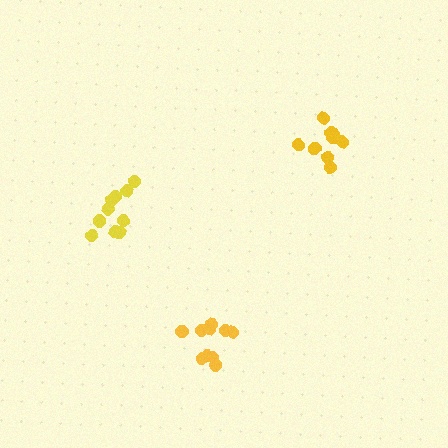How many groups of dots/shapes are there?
There are 3 groups.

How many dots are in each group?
Group 1: 9 dots, Group 2: 10 dots, Group 3: 10 dots (29 total).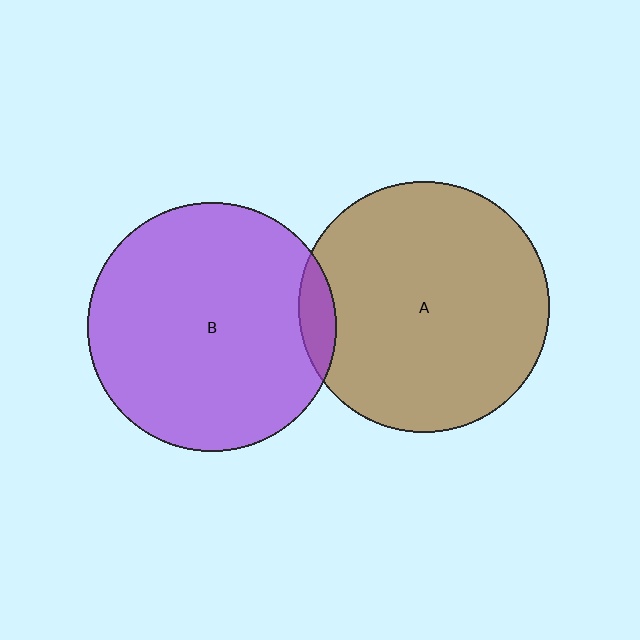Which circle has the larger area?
Circle A (brown).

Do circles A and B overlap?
Yes.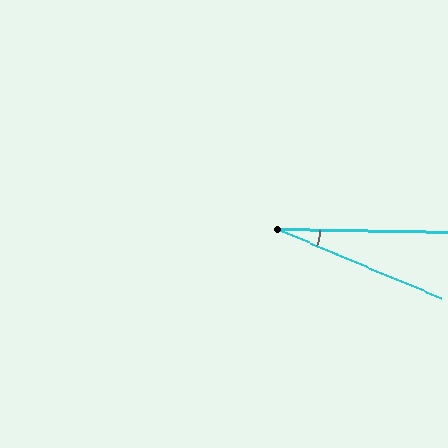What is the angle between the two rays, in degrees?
Approximately 22 degrees.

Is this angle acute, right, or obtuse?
It is acute.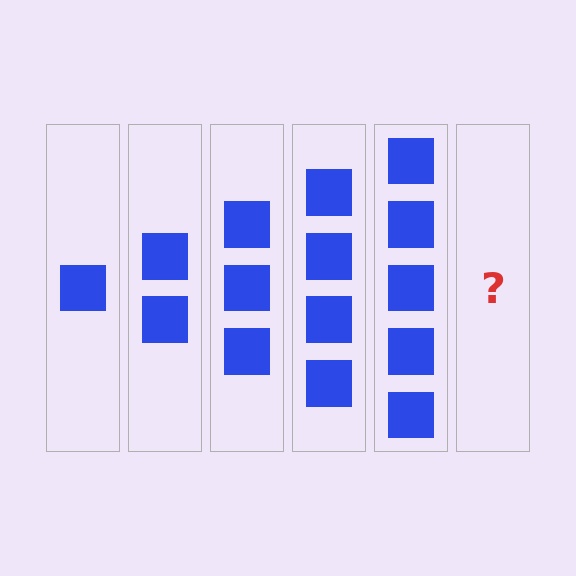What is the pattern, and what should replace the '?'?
The pattern is that each step adds one more square. The '?' should be 6 squares.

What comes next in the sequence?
The next element should be 6 squares.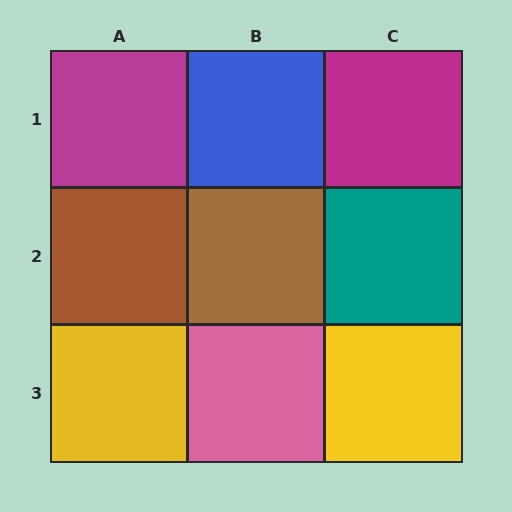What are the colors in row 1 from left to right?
Magenta, blue, magenta.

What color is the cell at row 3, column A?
Yellow.